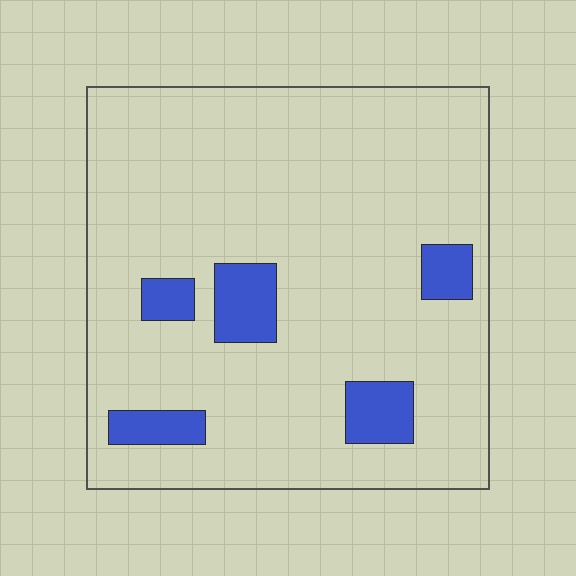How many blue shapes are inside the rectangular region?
5.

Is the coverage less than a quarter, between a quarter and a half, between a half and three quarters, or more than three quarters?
Less than a quarter.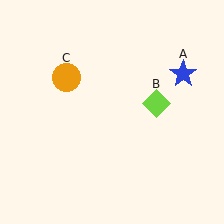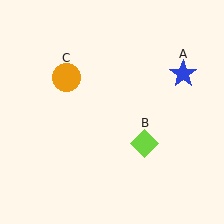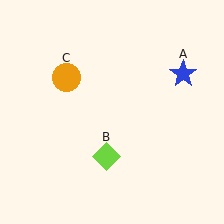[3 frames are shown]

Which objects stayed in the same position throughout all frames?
Blue star (object A) and orange circle (object C) remained stationary.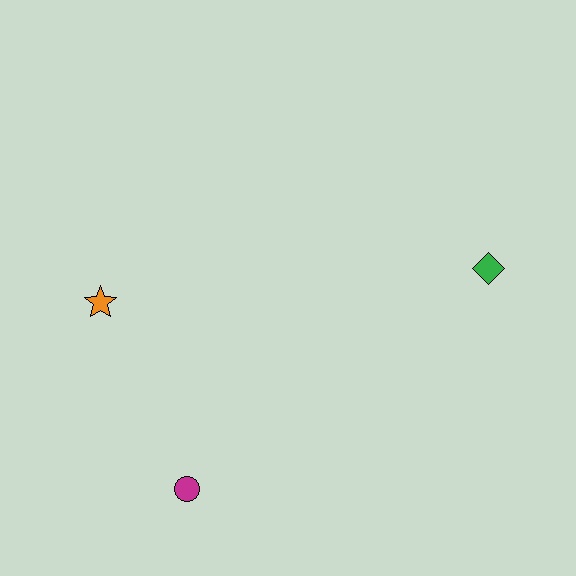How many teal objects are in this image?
There are no teal objects.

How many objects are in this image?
There are 3 objects.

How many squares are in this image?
There are no squares.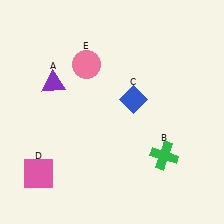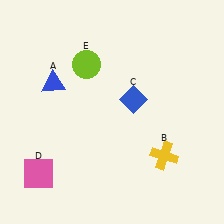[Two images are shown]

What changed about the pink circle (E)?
In Image 1, E is pink. In Image 2, it changed to lime.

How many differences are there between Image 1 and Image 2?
There are 3 differences between the two images.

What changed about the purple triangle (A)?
In Image 1, A is purple. In Image 2, it changed to blue.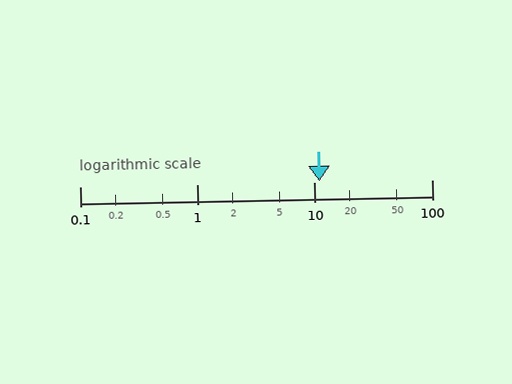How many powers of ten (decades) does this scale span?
The scale spans 3 decades, from 0.1 to 100.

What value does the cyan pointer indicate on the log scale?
The pointer indicates approximately 11.